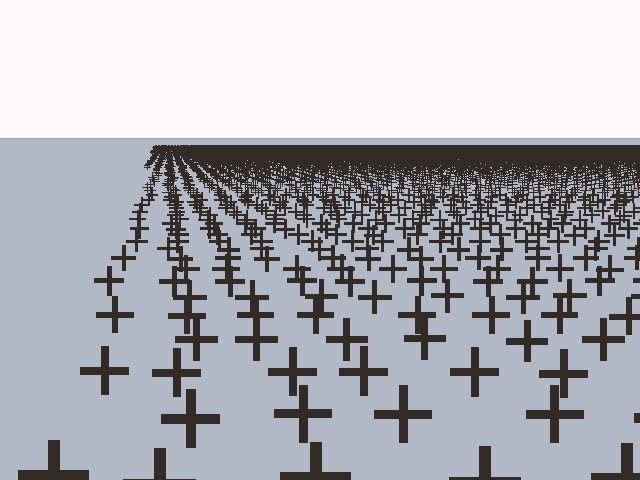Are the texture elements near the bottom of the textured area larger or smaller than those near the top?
Larger. Near the bottom, elements are closer to the viewer and appear at a bigger on-screen size.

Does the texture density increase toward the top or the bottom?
Density increases toward the top.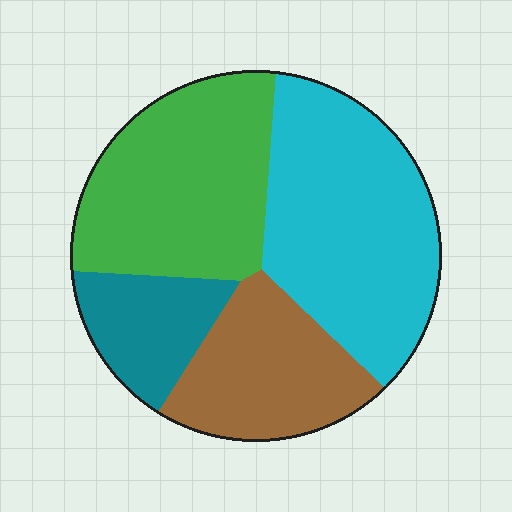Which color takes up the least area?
Teal, at roughly 15%.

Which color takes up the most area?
Cyan, at roughly 35%.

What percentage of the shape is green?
Green covers about 30% of the shape.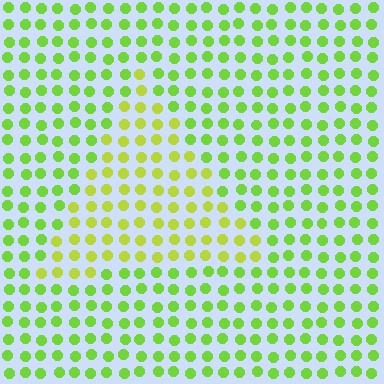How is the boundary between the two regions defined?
The boundary is defined purely by a slight shift in hue (about 27 degrees). Spacing, size, and orientation are identical on both sides.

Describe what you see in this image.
The image is filled with small lime elements in a uniform arrangement. A triangle-shaped region is visible where the elements are tinted to a slightly different hue, forming a subtle color boundary.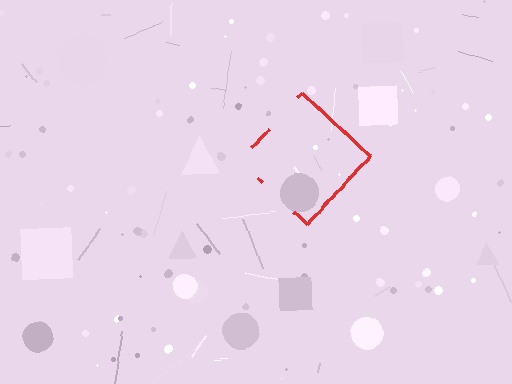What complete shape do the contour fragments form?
The contour fragments form a diamond.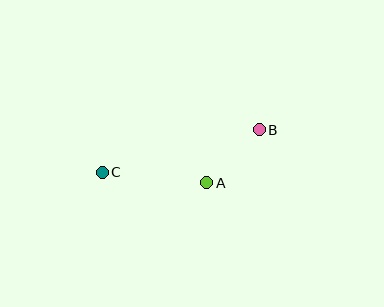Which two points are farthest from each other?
Points B and C are farthest from each other.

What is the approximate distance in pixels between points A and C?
The distance between A and C is approximately 105 pixels.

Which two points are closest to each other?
Points A and B are closest to each other.